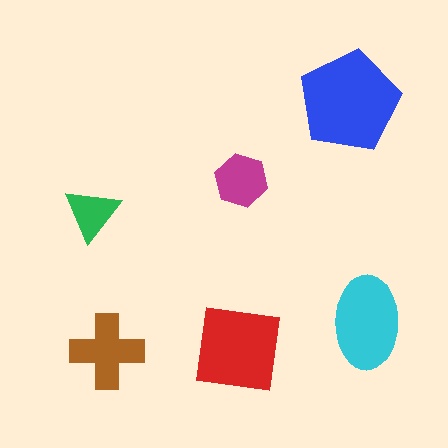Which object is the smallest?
The green triangle.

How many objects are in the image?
There are 6 objects in the image.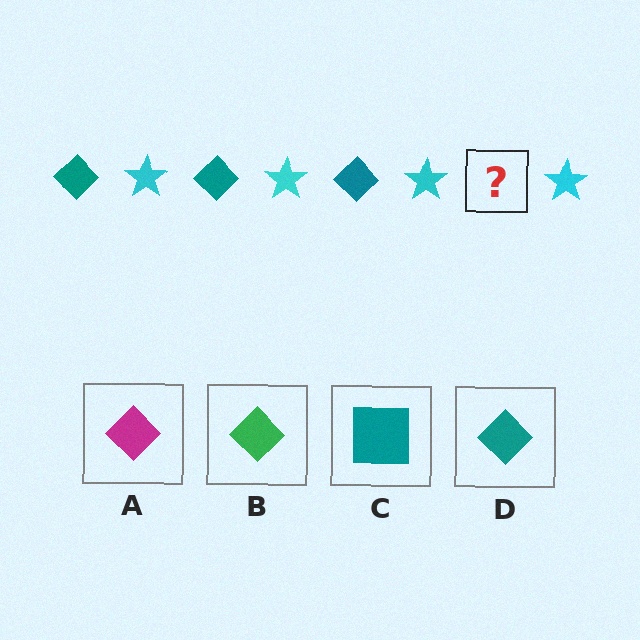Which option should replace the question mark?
Option D.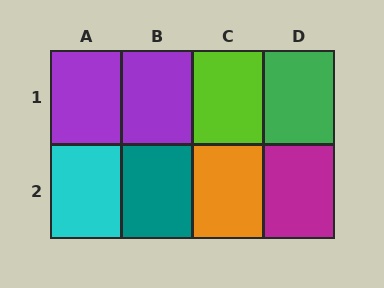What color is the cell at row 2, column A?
Cyan.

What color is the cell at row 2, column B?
Teal.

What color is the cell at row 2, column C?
Orange.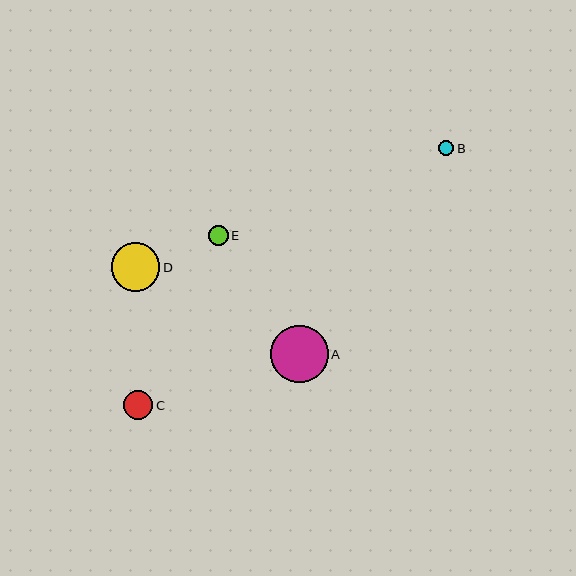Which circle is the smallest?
Circle B is the smallest with a size of approximately 15 pixels.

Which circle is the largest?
Circle A is the largest with a size of approximately 57 pixels.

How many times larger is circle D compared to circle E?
Circle D is approximately 2.4 times the size of circle E.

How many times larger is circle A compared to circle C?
Circle A is approximately 1.9 times the size of circle C.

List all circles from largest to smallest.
From largest to smallest: A, D, C, E, B.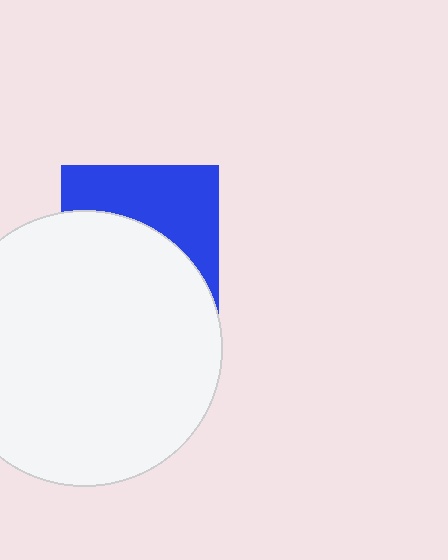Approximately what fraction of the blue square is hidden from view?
Roughly 57% of the blue square is hidden behind the white circle.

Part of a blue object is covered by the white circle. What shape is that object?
It is a square.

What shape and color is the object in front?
The object in front is a white circle.